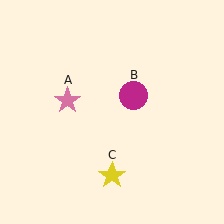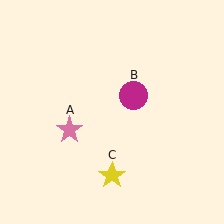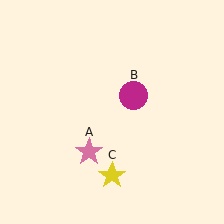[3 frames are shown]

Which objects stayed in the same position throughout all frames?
Magenta circle (object B) and yellow star (object C) remained stationary.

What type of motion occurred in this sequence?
The pink star (object A) rotated counterclockwise around the center of the scene.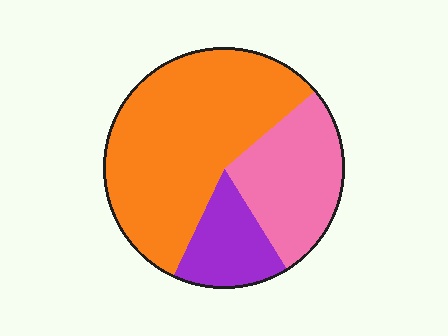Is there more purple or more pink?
Pink.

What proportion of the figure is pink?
Pink covers 27% of the figure.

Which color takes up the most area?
Orange, at roughly 55%.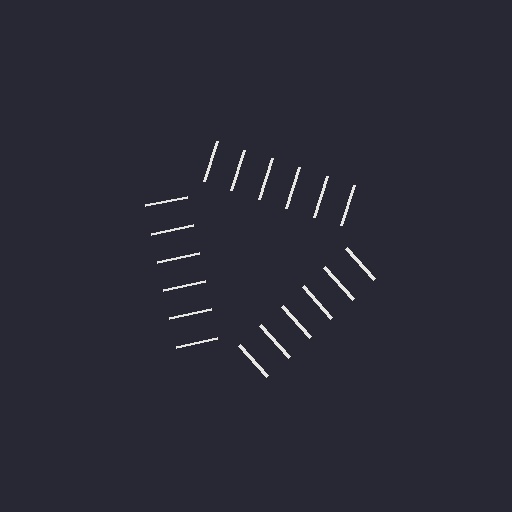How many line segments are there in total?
18 — 6 along each of the 3 edges.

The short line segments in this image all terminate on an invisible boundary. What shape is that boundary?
An illusory triangle — the line segments terminate on its edges but no continuous stroke is drawn.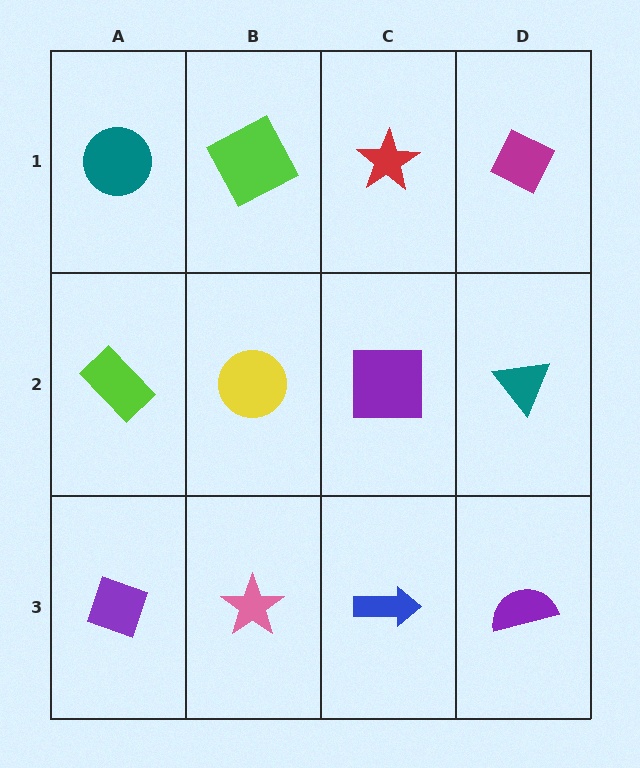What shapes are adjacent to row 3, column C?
A purple square (row 2, column C), a pink star (row 3, column B), a purple semicircle (row 3, column D).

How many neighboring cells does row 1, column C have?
3.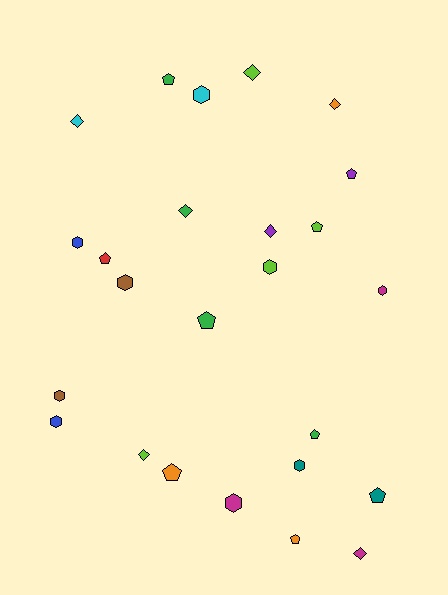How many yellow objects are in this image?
There are no yellow objects.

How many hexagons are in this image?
There are 9 hexagons.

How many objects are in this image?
There are 25 objects.